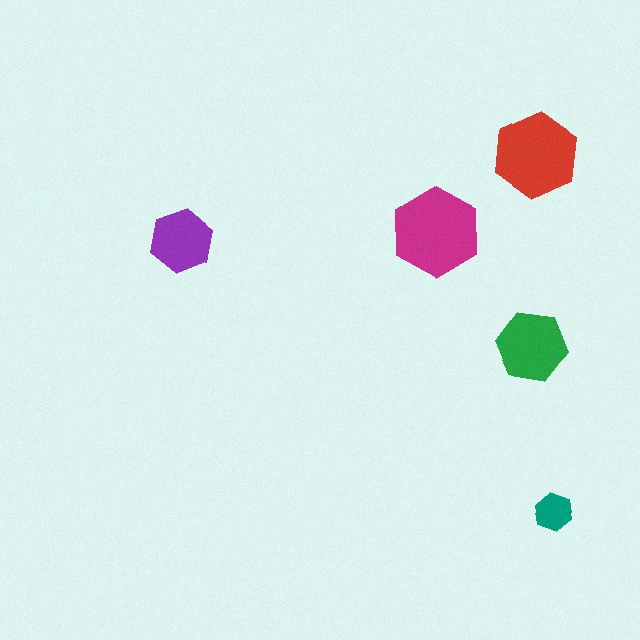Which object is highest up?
The red hexagon is topmost.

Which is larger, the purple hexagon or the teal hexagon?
The purple one.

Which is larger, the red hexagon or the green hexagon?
The red one.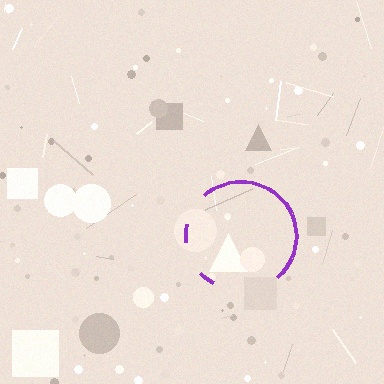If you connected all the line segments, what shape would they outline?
They would outline a circle.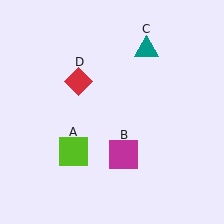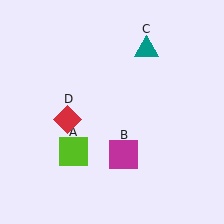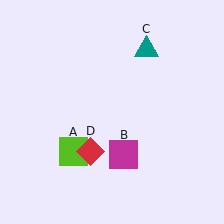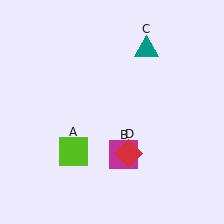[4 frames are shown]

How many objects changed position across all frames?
1 object changed position: red diamond (object D).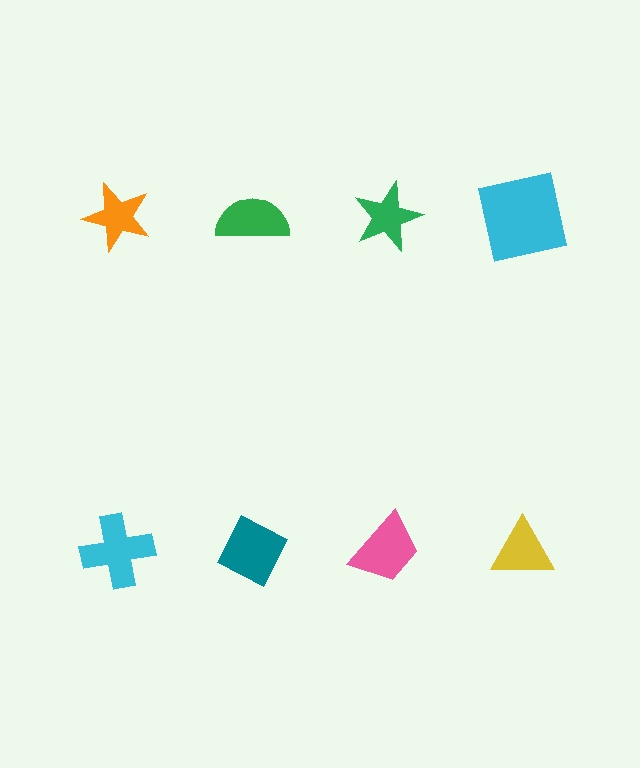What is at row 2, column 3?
A pink trapezoid.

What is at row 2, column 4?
A yellow triangle.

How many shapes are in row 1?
4 shapes.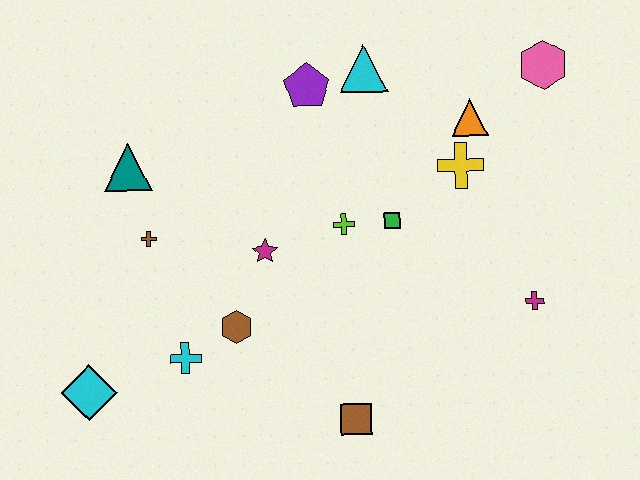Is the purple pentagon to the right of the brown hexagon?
Yes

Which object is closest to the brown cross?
The teal triangle is closest to the brown cross.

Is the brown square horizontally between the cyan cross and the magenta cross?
Yes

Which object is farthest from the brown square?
The pink hexagon is farthest from the brown square.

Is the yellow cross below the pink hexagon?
Yes